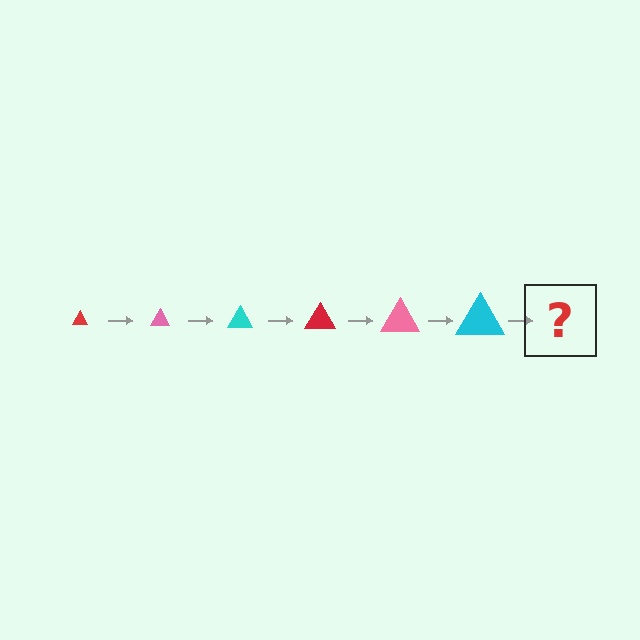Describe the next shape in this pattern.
It should be a red triangle, larger than the previous one.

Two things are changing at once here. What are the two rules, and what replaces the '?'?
The two rules are that the triangle grows larger each step and the color cycles through red, pink, and cyan. The '?' should be a red triangle, larger than the previous one.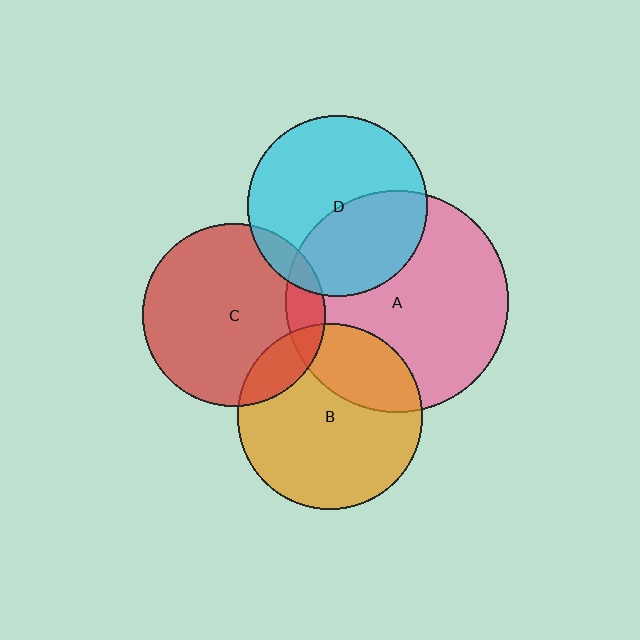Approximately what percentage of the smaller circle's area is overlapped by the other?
Approximately 15%.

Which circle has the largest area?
Circle A (pink).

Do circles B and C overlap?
Yes.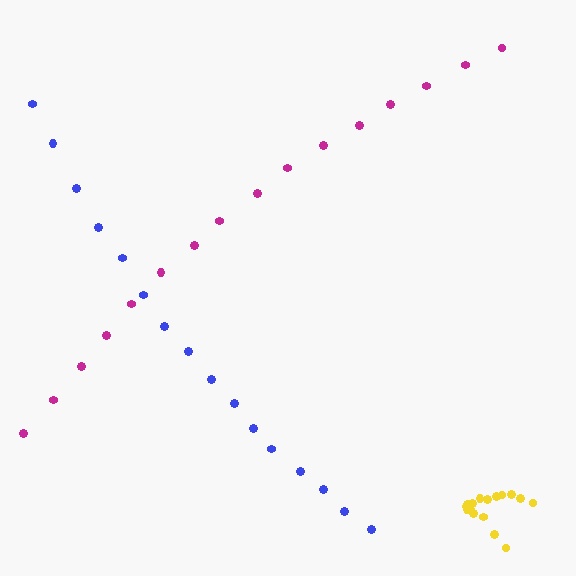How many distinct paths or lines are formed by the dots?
There are 3 distinct paths.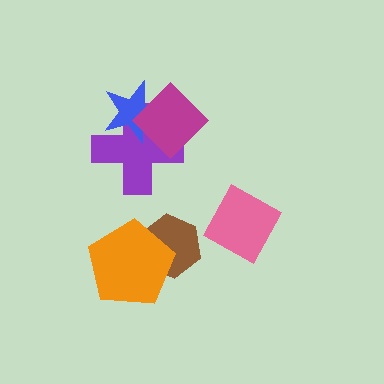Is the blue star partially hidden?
Yes, it is partially covered by another shape.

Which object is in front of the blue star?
The magenta diamond is in front of the blue star.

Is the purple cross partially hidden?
Yes, it is partially covered by another shape.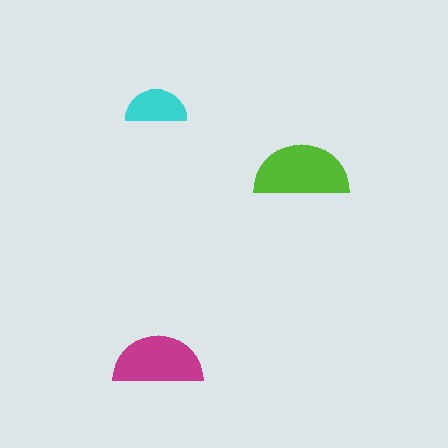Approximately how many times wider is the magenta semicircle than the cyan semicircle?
About 1.5 times wider.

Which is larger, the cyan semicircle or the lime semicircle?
The lime one.